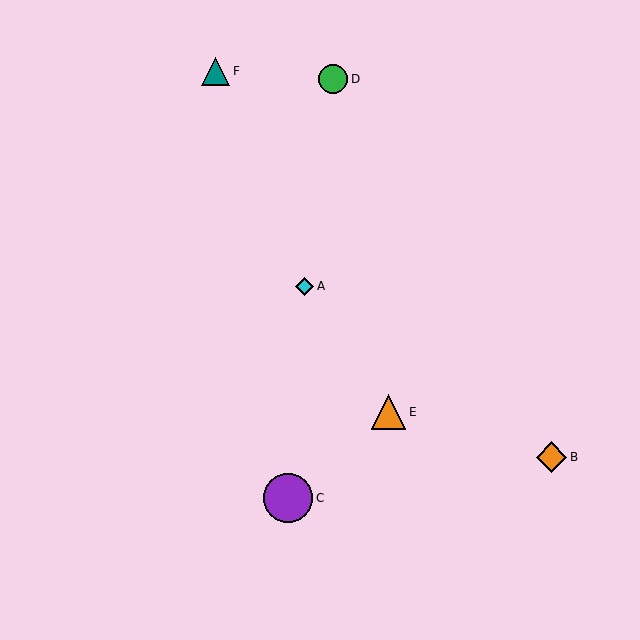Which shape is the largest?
The purple circle (labeled C) is the largest.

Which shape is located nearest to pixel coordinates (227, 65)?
The teal triangle (labeled F) at (215, 71) is nearest to that location.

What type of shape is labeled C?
Shape C is a purple circle.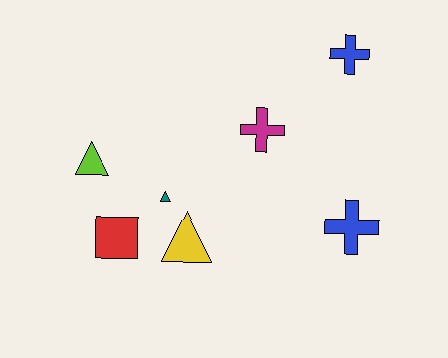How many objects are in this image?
There are 7 objects.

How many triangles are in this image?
There are 3 triangles.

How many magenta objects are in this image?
There is 1 magenta object.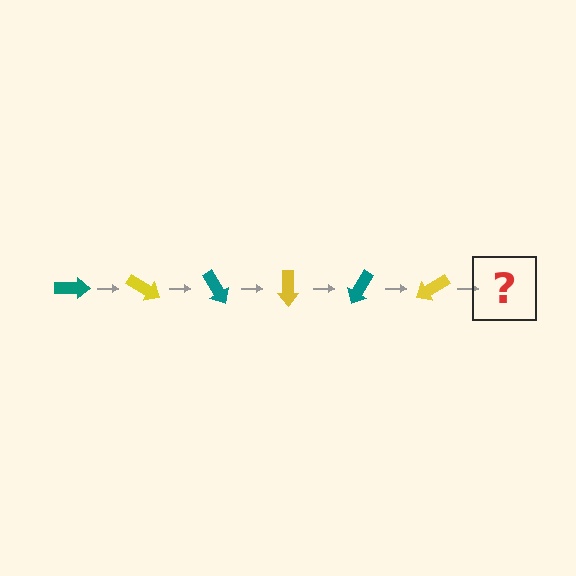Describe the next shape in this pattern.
It should be a teal arrow, rotated 180 degrees from the start.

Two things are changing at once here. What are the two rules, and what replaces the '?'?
The two rules are that it rotates 30 degrees each step and the color cycles through teal and yellow. The '?' should be a teal arrow, rotated 180 degrees from the start.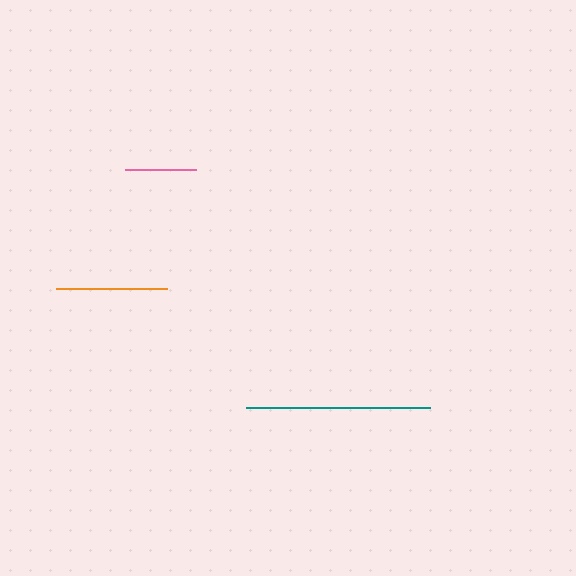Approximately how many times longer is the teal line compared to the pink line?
The teal line is approximately 2.6 times the length of the pink line.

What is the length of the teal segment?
The teal segment is approximately 184 pixels long.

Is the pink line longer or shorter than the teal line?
The teal line is longer than the pink line.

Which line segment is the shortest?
The pink line is the shortest at approximately 71 pixels.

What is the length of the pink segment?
The pink segment is approximately 71 pixels long.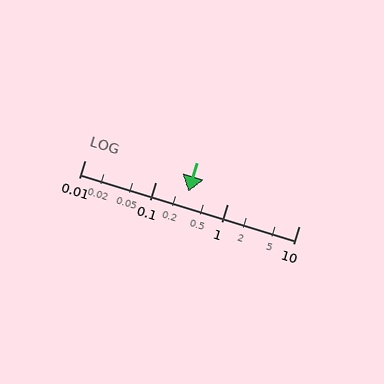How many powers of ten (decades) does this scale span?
The scale spans 3 decades, from 0.01 to 10.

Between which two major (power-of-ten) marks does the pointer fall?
The pointer is between 0.1 and 1.